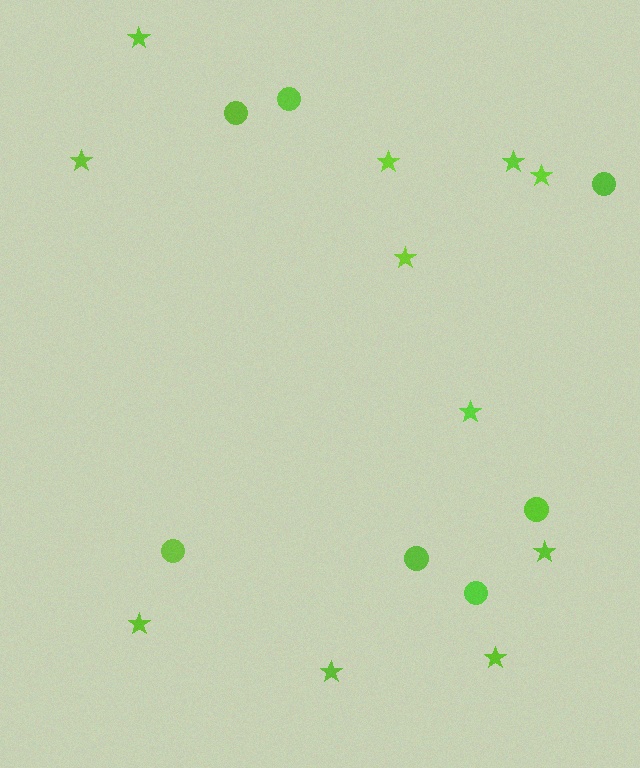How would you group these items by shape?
There are 2 groups: one group of circles (7) and one group of stars (11).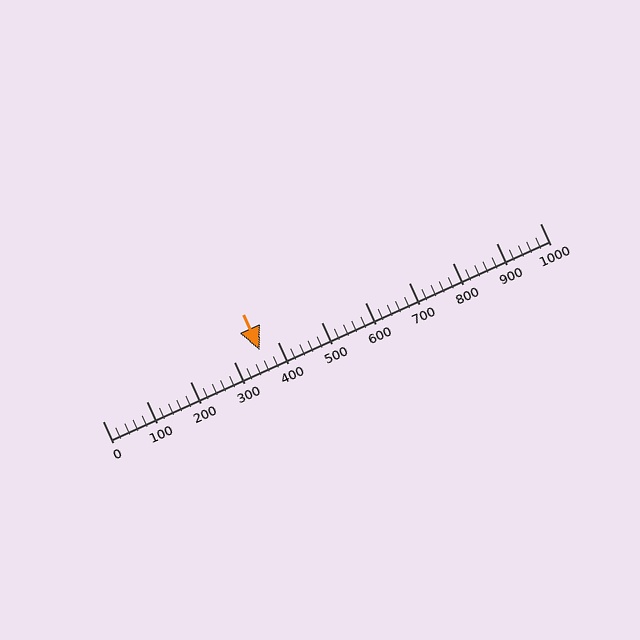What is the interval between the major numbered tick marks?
The major tick marks are spaced 100 units apart.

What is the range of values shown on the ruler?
The ruler shows values from 0 to 1000.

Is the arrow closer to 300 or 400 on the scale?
The arrow is closer to 400.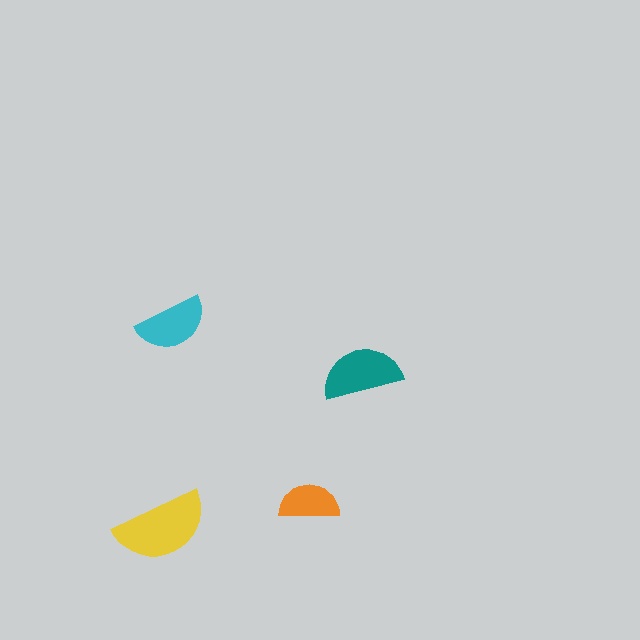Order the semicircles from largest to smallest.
the yellow one, the teal one, the cyan one, the orange one.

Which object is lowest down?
The yellow semicircle is bottommost.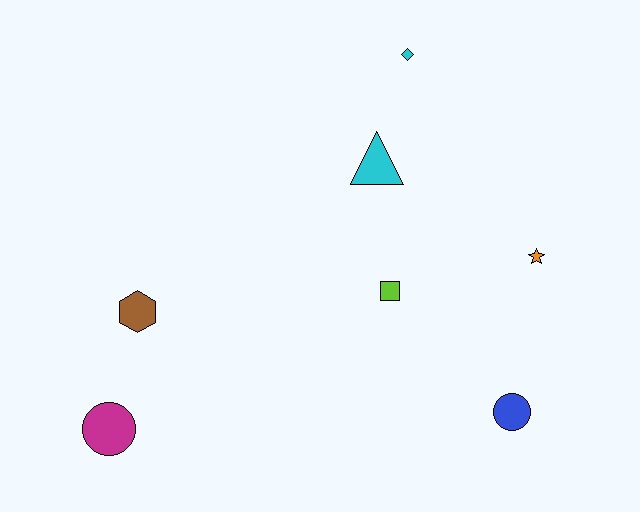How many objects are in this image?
There are 7 objects.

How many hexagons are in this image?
There is 1 hexagon.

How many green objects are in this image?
There are no green objects.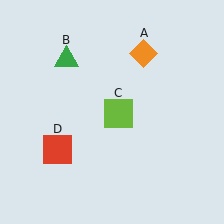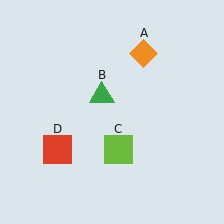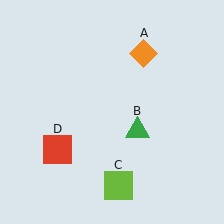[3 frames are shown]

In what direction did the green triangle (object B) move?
The green triangle (object B) moved down and to the right.